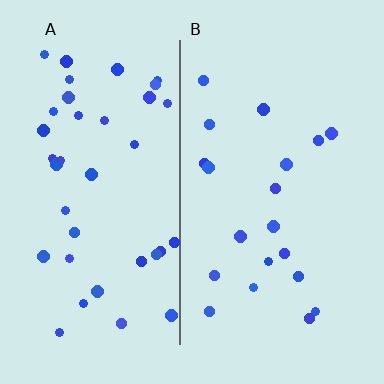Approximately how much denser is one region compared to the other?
Approximately 1.9× — region A over region B.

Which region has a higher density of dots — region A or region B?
A (the left).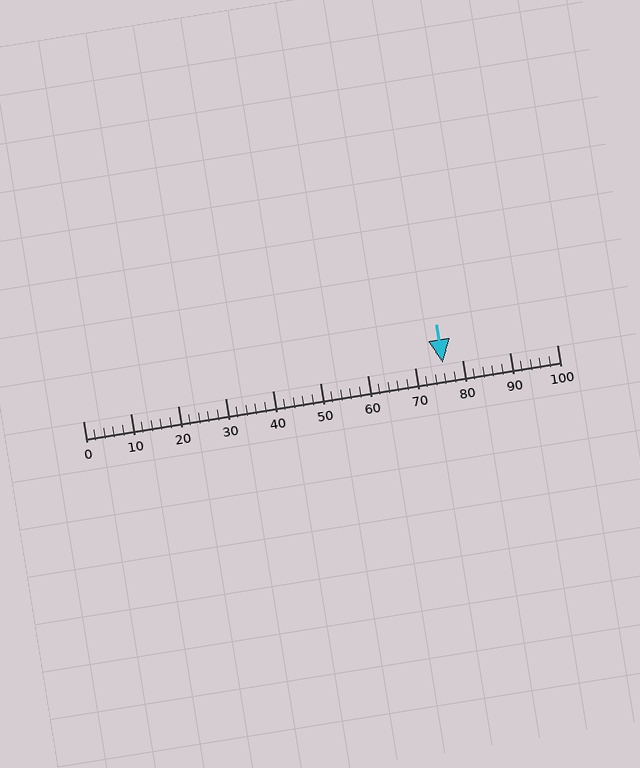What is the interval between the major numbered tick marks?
The major tick marks are spaced 10 units apart.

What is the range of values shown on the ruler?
The ruler shows values from 0 to 100.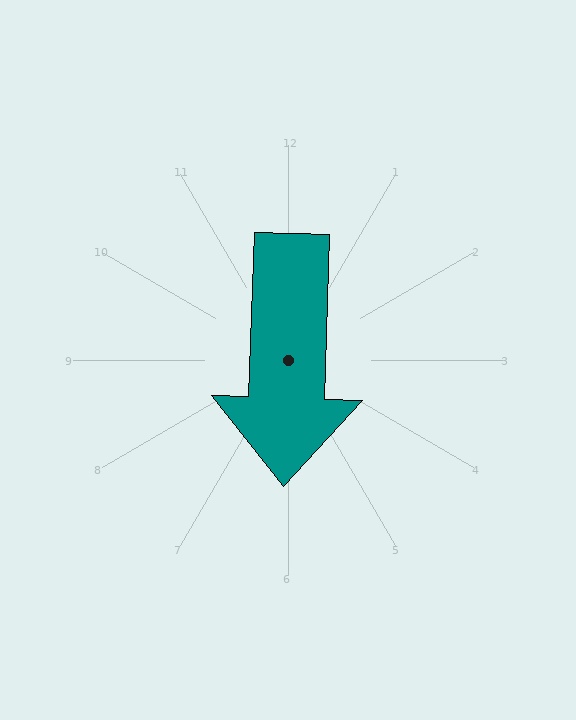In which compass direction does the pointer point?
South.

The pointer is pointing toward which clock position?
Roughly 6 o'clock.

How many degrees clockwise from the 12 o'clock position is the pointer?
Approximately 182 degrees.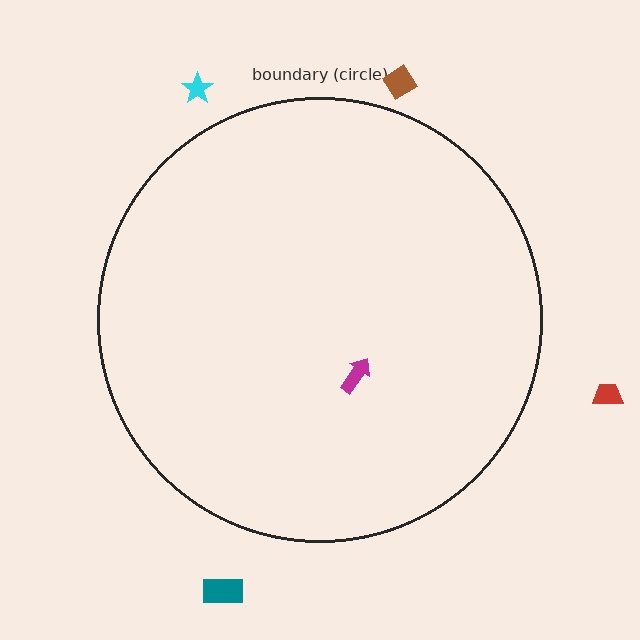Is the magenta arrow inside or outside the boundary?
Inside.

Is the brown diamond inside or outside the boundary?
Outside.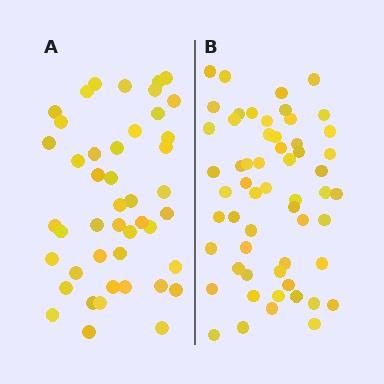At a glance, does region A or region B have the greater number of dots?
Region B (the right region) has more dots.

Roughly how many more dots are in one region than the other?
Region B has roughly 12 or so more dots than region A.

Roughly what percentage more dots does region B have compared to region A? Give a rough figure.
About 25% more.